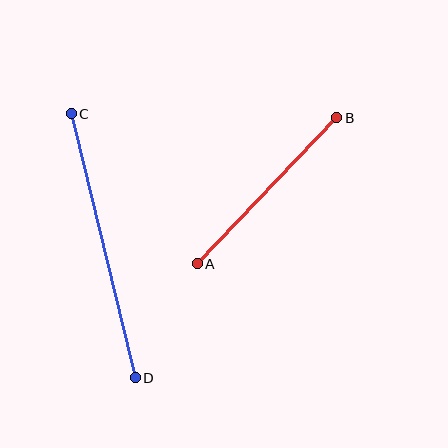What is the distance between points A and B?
The distance is approximately 202 pixels.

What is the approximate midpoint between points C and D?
The midpoint is at approximately (103, 246) pixels.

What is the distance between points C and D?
The distance is approximately 271 pixels.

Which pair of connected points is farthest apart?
Points C and D are farthest apart.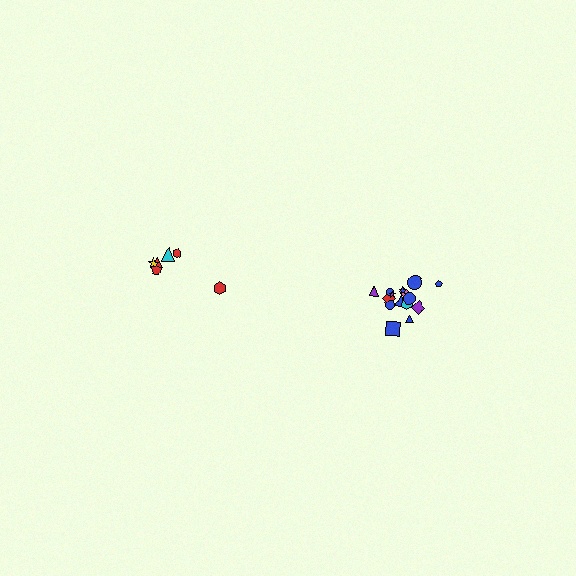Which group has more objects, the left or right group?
The right group.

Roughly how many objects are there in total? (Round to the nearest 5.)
Roughly 20 objects in total.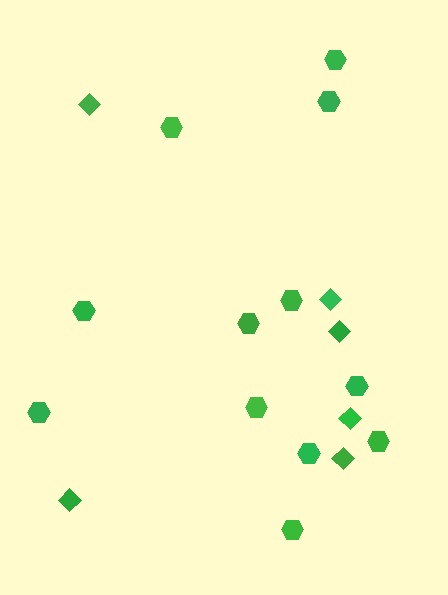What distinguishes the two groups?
There are 2 groups: one group of diamonds (6) and one group of hexagons (12).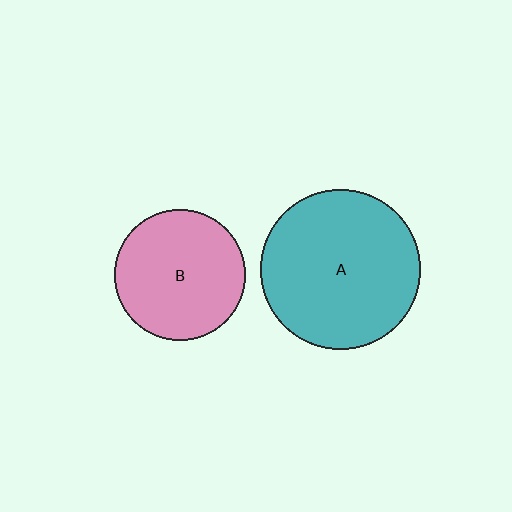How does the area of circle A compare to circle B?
Approximately 1.5 times.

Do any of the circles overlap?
No, none of the circles overlap.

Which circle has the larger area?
Circle A (teal).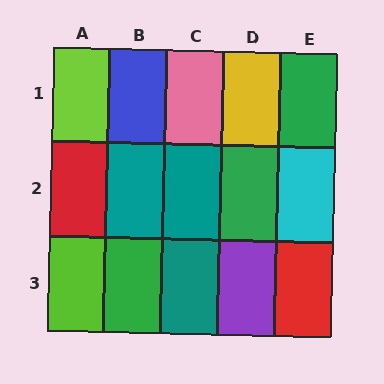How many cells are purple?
1 cell is purple.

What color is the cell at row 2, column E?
Cyan.